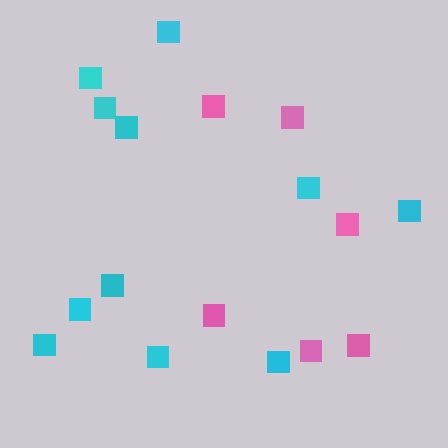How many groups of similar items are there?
There are 2 groups: one group of pink squares (6) and one group of cyan squares (11).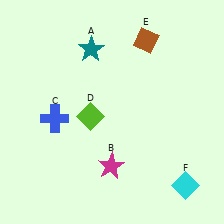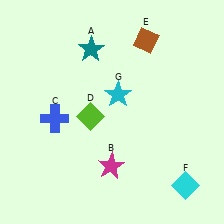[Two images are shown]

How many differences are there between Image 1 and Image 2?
There is 1 difference between the two images.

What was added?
A cyan star (G) was added in Image 2.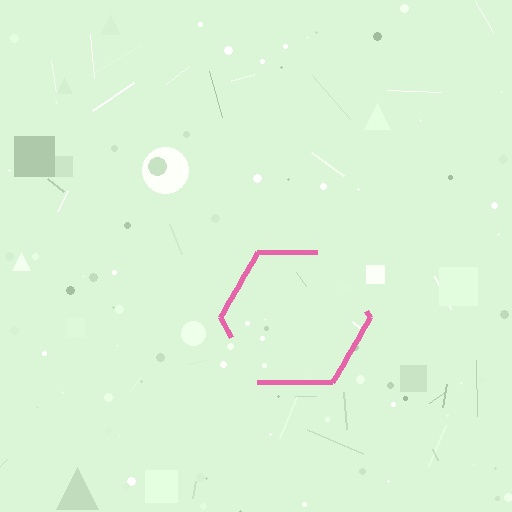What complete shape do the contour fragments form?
The contour fragments form a hexagon.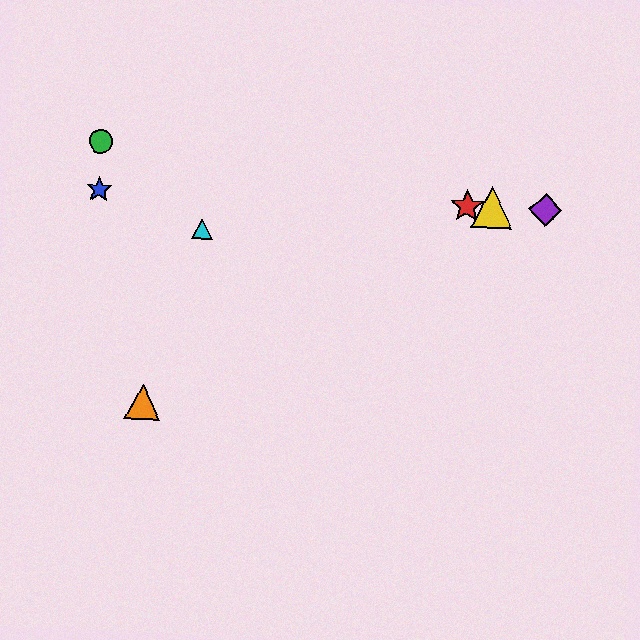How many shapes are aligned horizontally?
4 shapes (the red star, the blue star, the yellow triangle, the purple diamond) are aligned horizontally.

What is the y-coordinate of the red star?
The red star is at y≈206.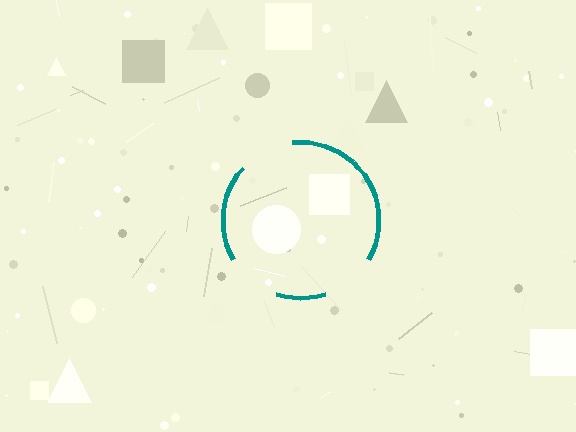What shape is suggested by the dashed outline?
The dashed outline suggests a circle.